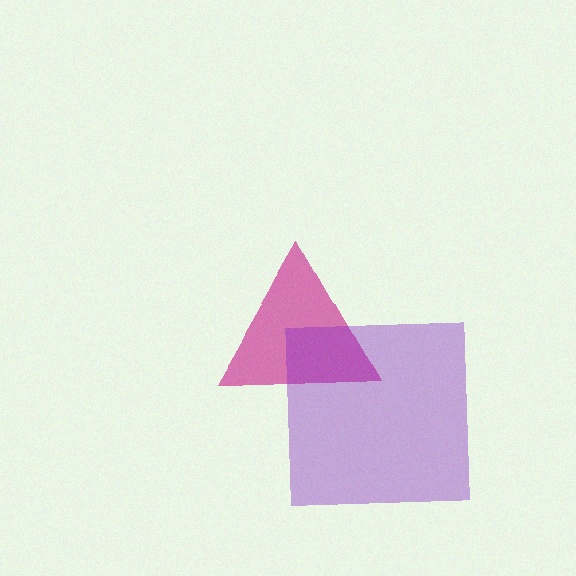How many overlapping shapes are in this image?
There are 2 overlapping shapes in the image.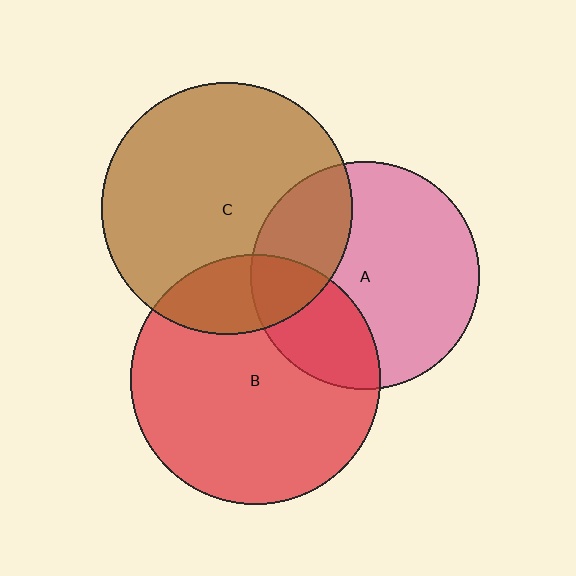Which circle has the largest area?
Circle C (brown).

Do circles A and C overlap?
Yes.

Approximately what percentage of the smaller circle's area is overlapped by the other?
Approximately 25%.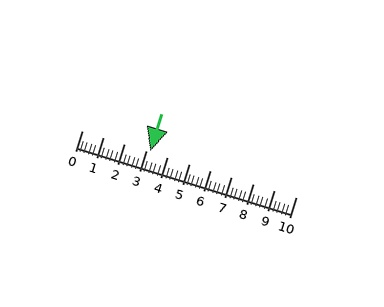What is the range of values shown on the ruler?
The ruler shows values from 0 to 10.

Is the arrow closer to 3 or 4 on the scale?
The arrow is closer to 3.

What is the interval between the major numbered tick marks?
The major tick marks are spaced 1 units apart.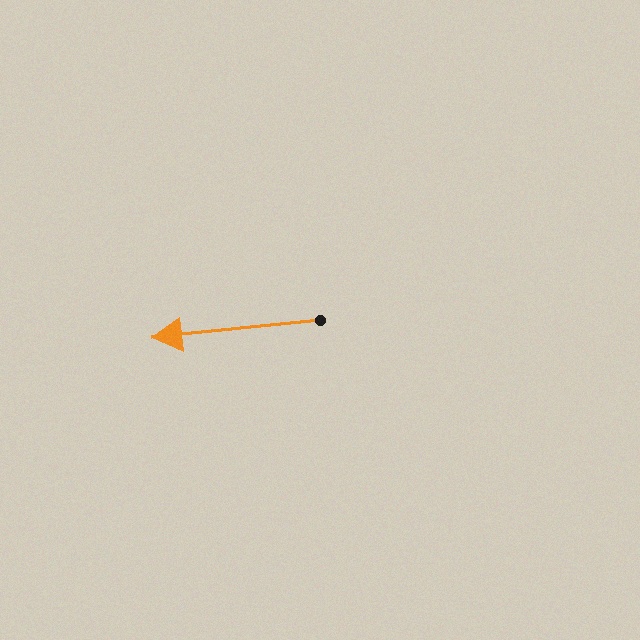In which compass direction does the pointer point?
West.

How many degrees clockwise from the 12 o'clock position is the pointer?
Approximately 264 degrees.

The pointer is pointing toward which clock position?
Roughly 9 o'clock.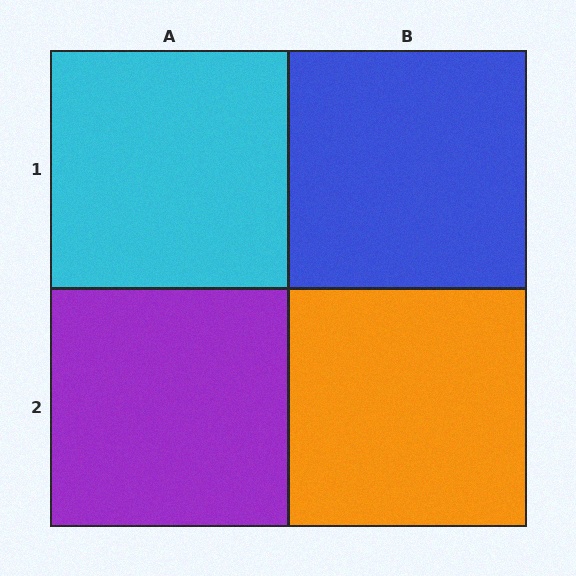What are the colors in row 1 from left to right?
Cyan, blue.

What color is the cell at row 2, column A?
Purple.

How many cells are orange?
1 cell is orange.